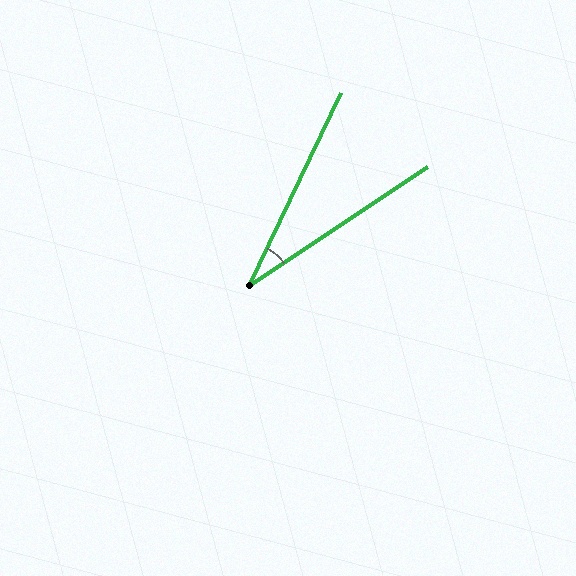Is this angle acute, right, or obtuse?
It is acute.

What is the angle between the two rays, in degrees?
Approximately 31 degrees.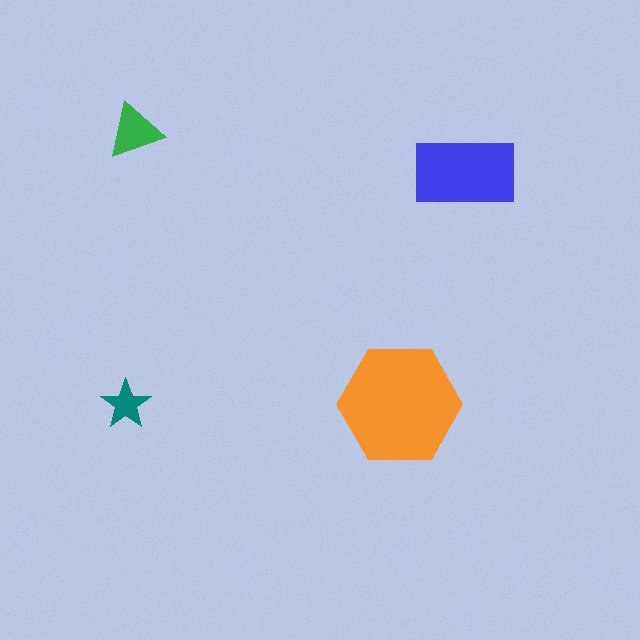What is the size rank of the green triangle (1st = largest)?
3rd.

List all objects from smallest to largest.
The teal star, the green triangle, the blue rectangle, the orange hexagon.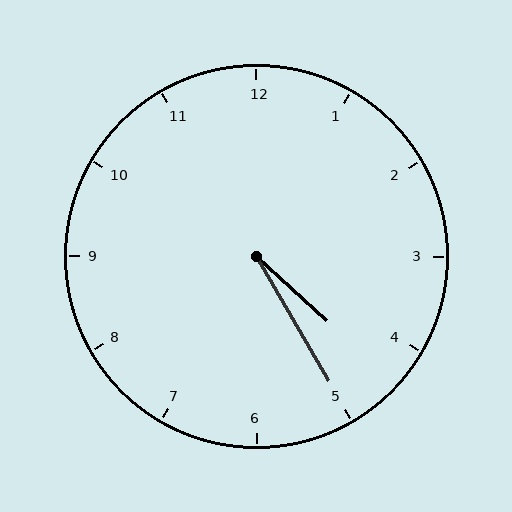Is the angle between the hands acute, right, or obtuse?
It is acute.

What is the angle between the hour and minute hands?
Approximately 18 degrees.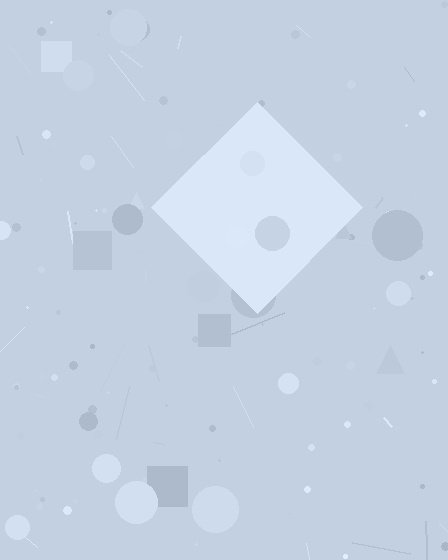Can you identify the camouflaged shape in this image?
The camouflaged shape is a diamond.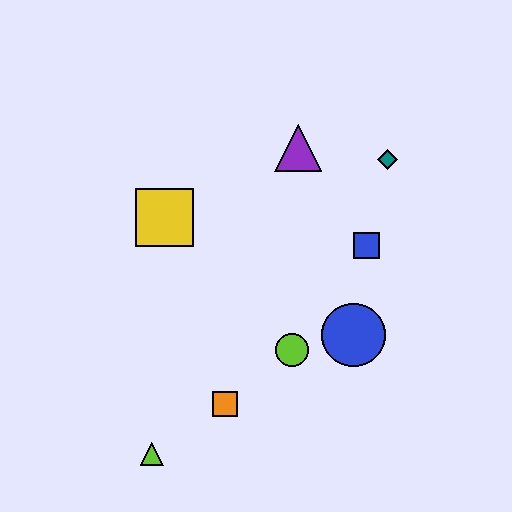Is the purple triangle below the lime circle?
No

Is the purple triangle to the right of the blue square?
No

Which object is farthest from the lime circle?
The teal diamond is farthest from the lime circle.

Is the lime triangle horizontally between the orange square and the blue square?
No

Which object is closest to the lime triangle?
The orange square is closest to the lime triangle.